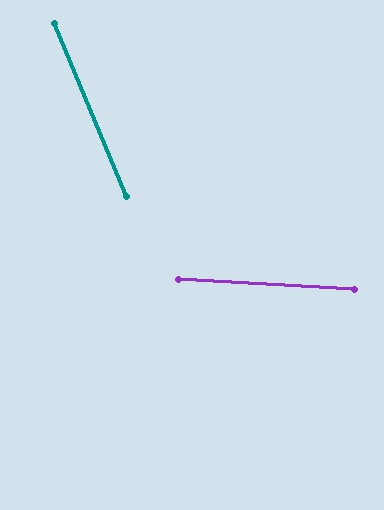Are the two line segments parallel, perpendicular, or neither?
Neither parallel nor perpendicular — they differ by about 64°.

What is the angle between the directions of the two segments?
Approximately 64 degrees.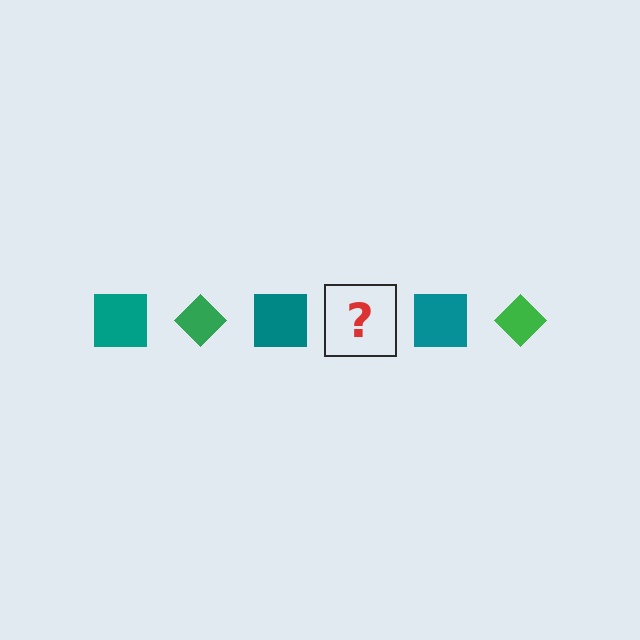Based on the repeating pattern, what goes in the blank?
The blank should be a green diamond.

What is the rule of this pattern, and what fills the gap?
The rule is that the pattern alternates between teal square and green diamond. The gap should be filled with a green diamond.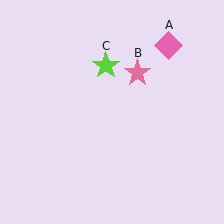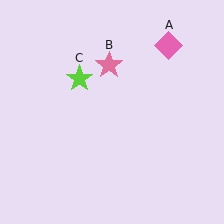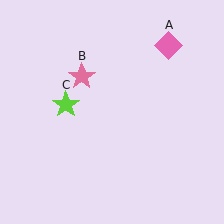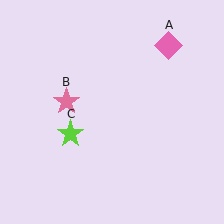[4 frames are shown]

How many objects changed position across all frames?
2 objects changed position: pink star (object B), lime star (object C).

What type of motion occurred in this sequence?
The pink star (object B), lime star (object C) rotated counterclockwise around the center of the scene.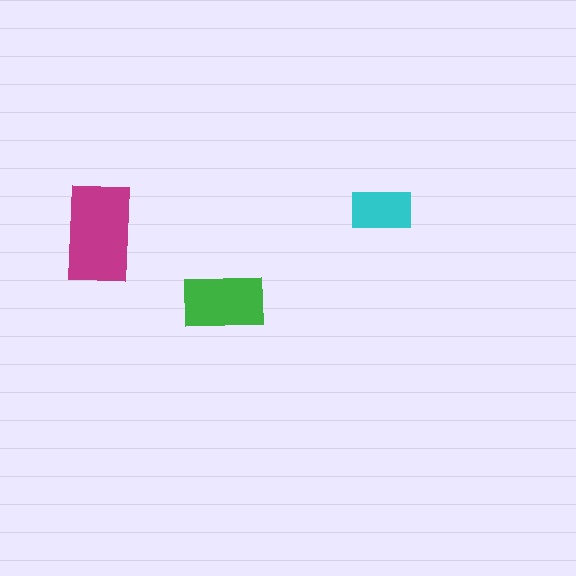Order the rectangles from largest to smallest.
the magenta one, the green one, the cyan one.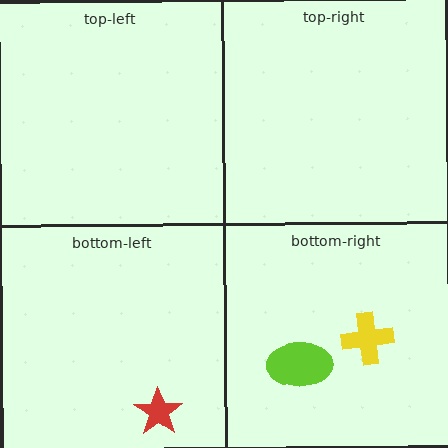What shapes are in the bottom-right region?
The yellow cross, the lime ellipse.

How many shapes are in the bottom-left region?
1.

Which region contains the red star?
The bottom-left region.